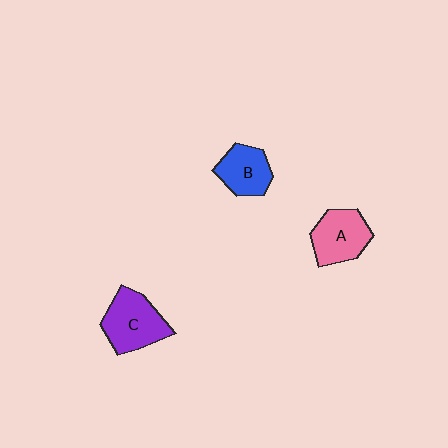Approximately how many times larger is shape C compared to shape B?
Approximately 1.4 times.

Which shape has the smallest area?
Shape B (blue).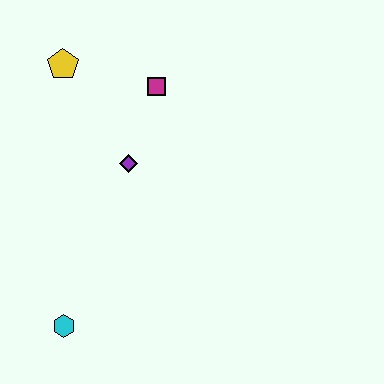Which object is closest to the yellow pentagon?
The magenta square is closest to the yellow pentagon.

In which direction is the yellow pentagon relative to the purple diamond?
The yellow pentagon is above the purple diamond.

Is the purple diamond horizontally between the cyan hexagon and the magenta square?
Yes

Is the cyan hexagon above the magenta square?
No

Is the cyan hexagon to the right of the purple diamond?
No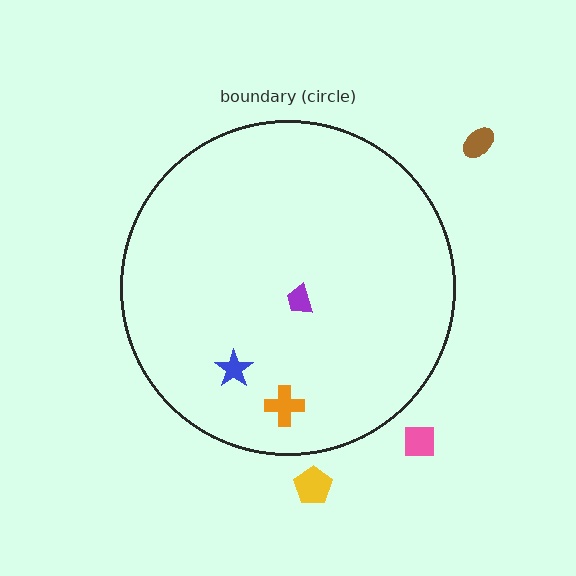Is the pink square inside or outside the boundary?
Outside.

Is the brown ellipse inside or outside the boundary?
Outside.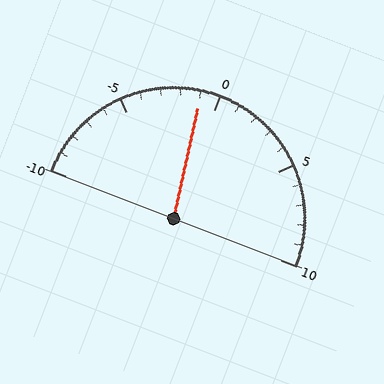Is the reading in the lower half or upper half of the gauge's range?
The reading is in the lower half of the range (-10 to 10).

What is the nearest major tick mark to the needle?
The nearest major tick mark is 0.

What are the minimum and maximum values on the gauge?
The gauge ranges from -10 to 10.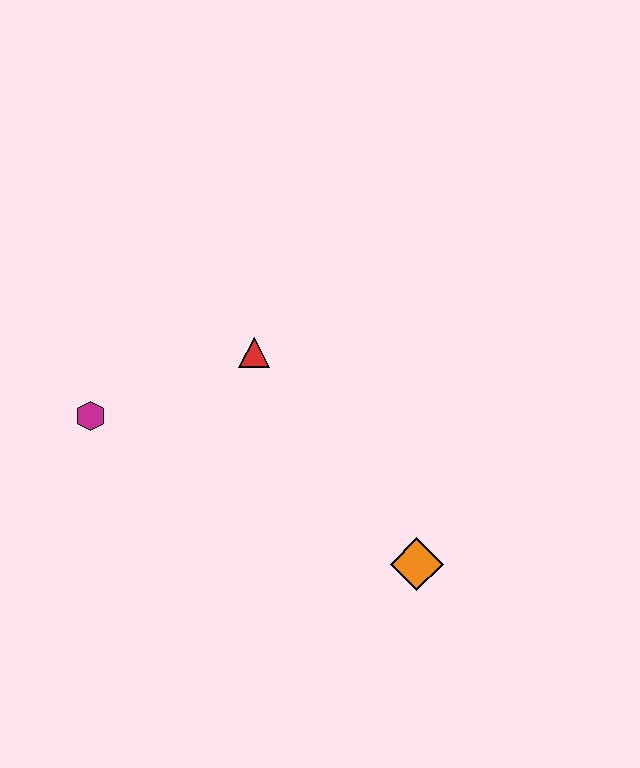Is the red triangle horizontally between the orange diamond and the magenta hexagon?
Yes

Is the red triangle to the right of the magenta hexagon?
Yes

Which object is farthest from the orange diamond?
The magenta hexagon is farthest from the orange diamond.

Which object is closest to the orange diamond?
The red triangle is closest to the orange diamond.